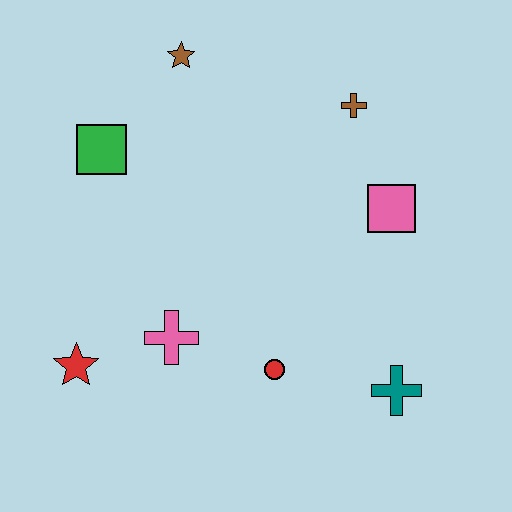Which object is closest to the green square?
The brown star is closest to the green square.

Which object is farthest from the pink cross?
The brown cross is farthest from the pink cross.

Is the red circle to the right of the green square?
Yes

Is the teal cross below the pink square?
Yes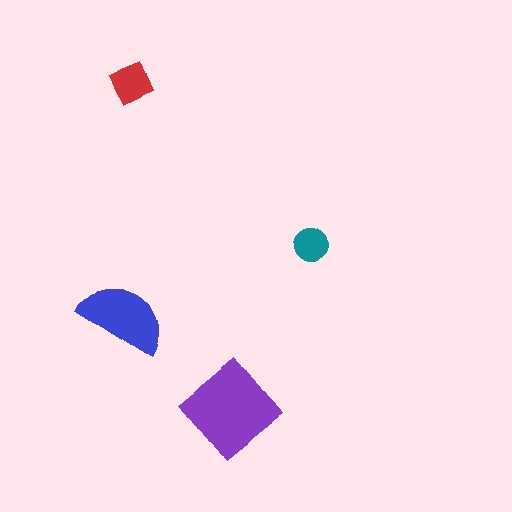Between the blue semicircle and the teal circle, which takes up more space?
The blue semicircle.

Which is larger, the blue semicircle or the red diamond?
The blue semicircle.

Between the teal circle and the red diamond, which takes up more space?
The red diamond.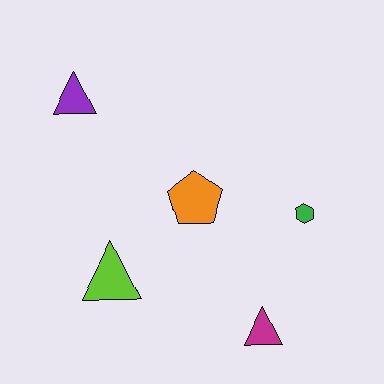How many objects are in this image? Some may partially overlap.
There are 5 objects.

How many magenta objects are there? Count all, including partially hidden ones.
There is 1 magenta object.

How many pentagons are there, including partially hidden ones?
There is 1 pentagon.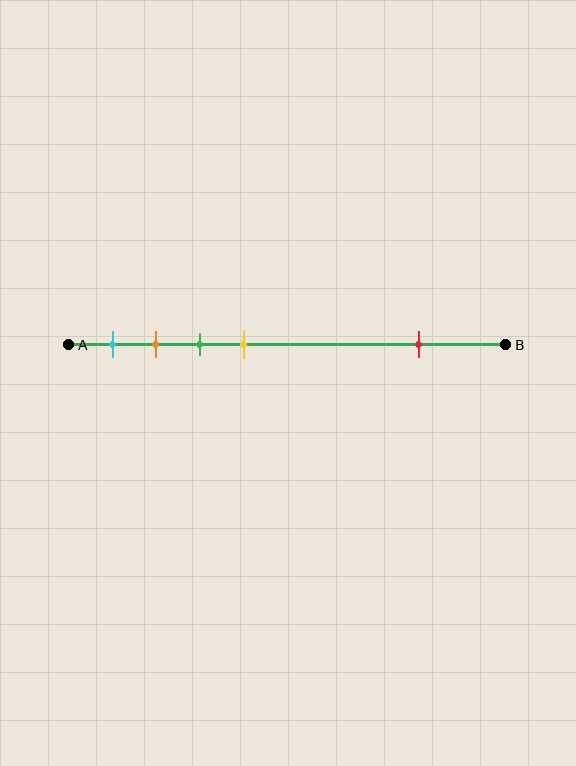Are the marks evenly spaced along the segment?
No, the marks are not evenly spaced.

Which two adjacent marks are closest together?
The orange and green marks are the closest adjacent pair.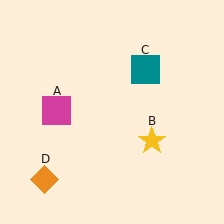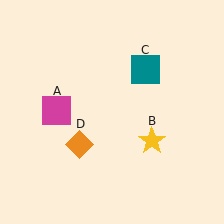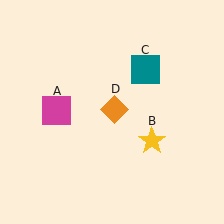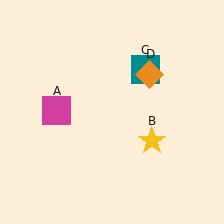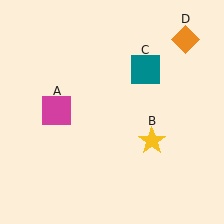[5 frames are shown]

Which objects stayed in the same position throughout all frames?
Magenta square (object A) and yellow star (object B) and teal square (object C) remained stationary.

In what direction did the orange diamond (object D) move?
The orange diamond (object D) moved up and to the right.